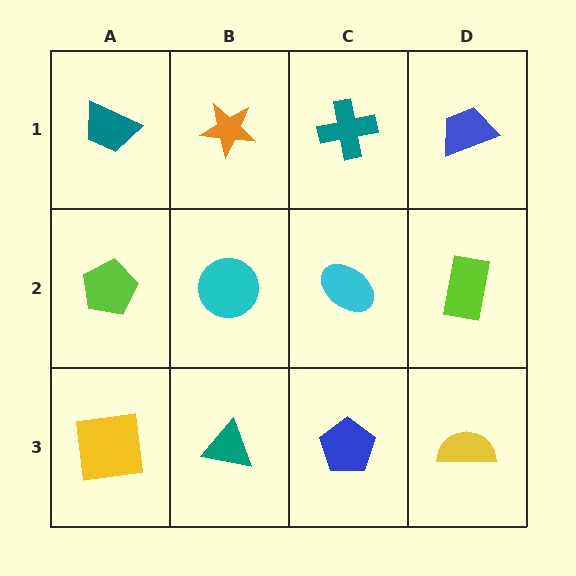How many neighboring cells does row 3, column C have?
3.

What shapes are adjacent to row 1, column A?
A lime pentagon (row 2, column A), an orange star (row 1, column B).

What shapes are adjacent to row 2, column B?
An orange star (row 1, column B), a teal triangle (row 3, column B), a lime pentagon (row 2, column A), a cyan ellipse (row 2, column C).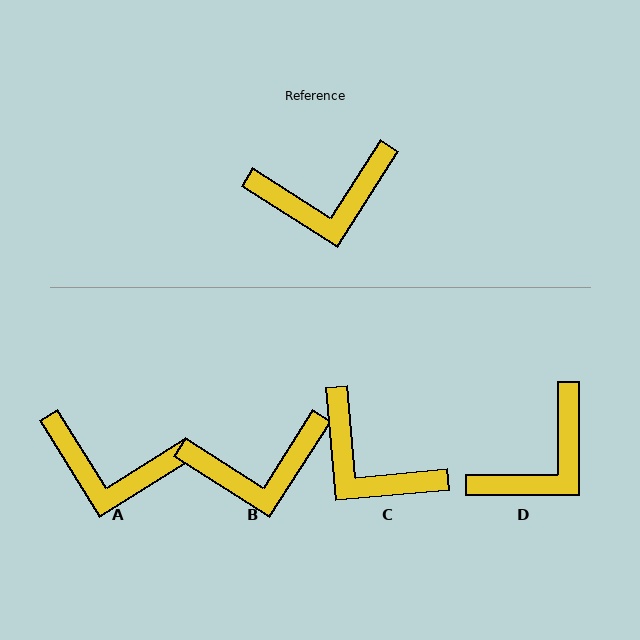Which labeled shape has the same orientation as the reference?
B.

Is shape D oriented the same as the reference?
No, it is off by about 32 degrees.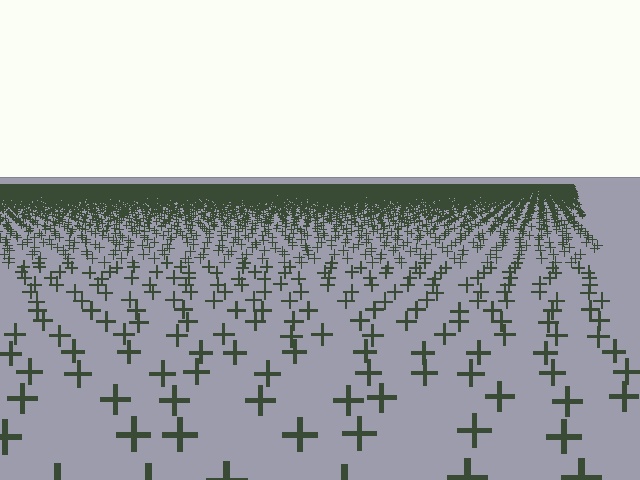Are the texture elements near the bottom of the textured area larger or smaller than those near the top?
Larger. Near the bottom, elements are closer to the viewer and appear at a bigger on-screen size.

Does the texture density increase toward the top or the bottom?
Density increases toward the top.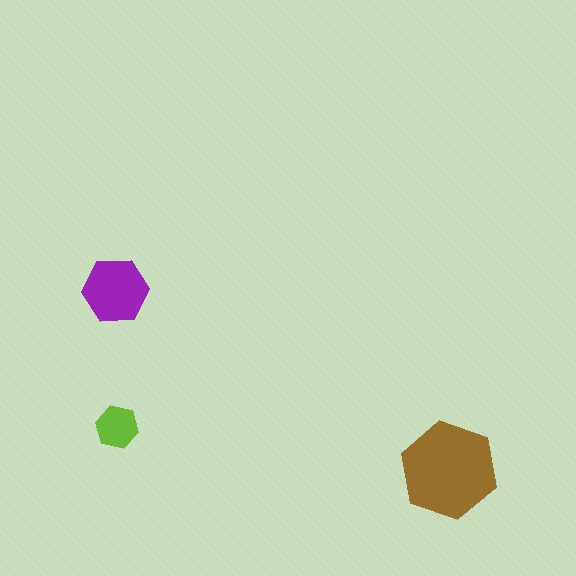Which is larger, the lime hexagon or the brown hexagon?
The brown one.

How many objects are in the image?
There are 3 objects in the image.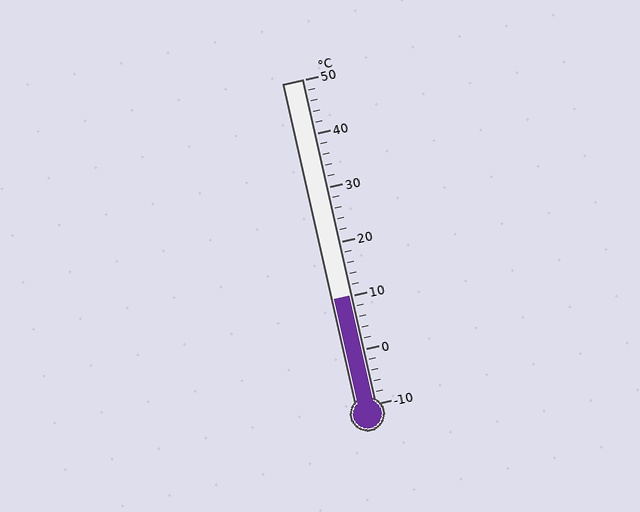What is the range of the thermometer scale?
The thermometer scale ranges from -10°C to 50°C.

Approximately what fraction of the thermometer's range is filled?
The thermometer is filled to approximately 35% of its range.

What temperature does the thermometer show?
The thermometer shows approximately 10°C.